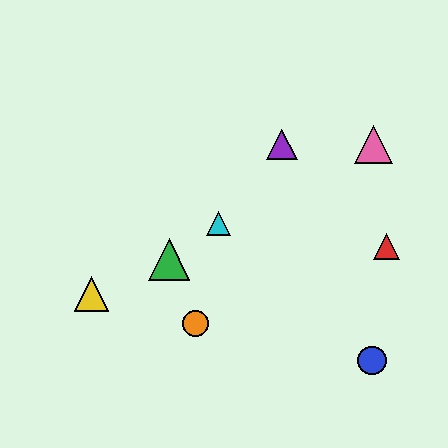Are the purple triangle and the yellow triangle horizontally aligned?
No, the purple triangle is at y≈144 and the yellow triangle is at y≈294.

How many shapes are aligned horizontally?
2 shapes (the purple triangle, the pink triangle) are aligned horizontally.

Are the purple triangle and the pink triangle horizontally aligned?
Yes, both are at y≈144.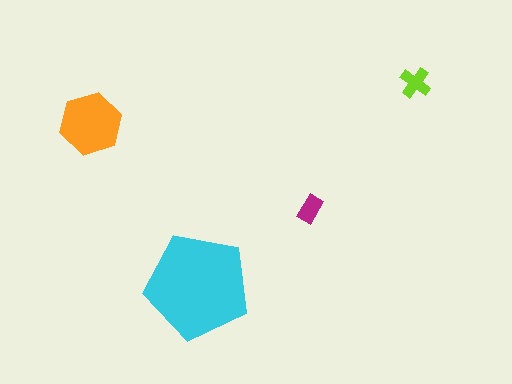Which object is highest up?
The lime cross is topmost.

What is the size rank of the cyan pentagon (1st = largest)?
1st.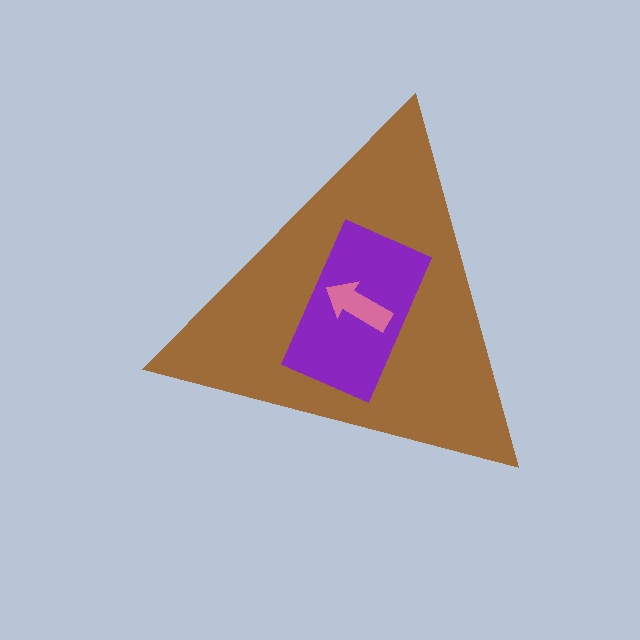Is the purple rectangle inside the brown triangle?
Yes.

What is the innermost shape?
The pink arrow.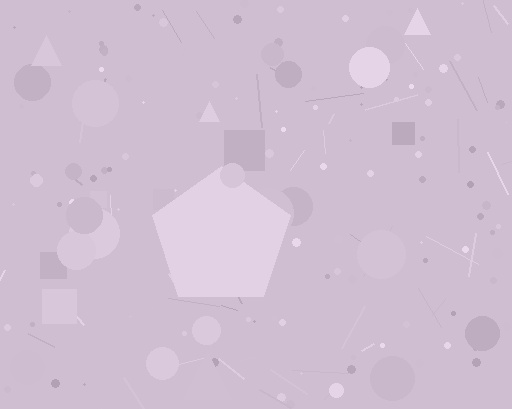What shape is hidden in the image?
A pentagon is hidden in the image.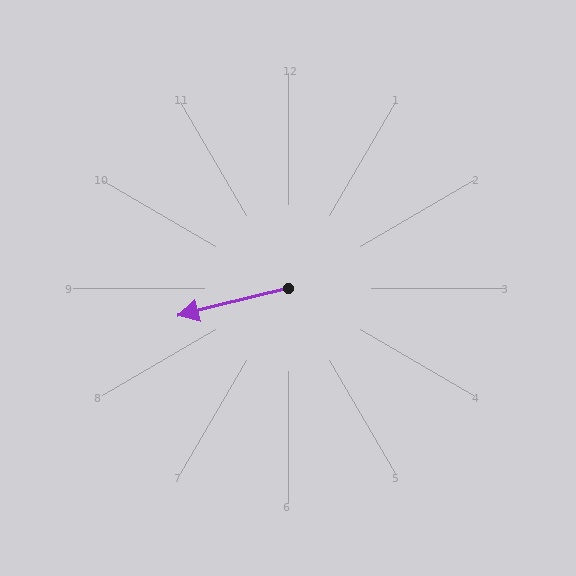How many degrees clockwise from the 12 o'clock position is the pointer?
Approximately 256 degrees.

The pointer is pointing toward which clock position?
Roughly 9 o'clock.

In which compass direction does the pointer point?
West.